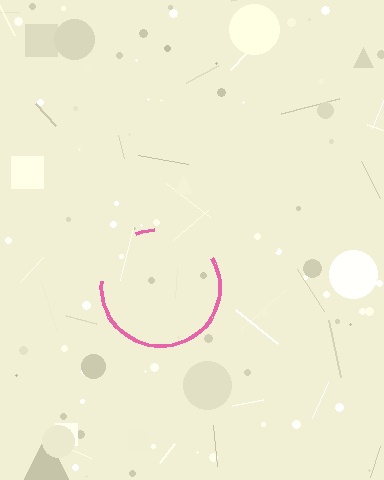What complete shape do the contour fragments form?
The contour fragments form a circle.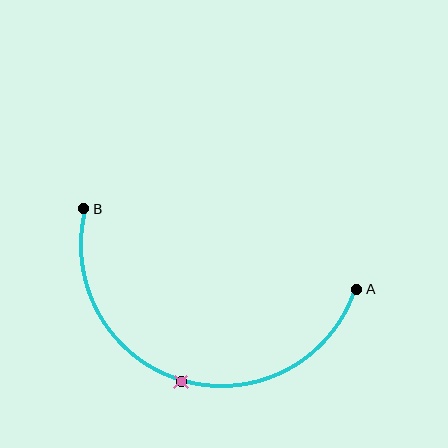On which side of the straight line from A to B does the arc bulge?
The arc bulges below the straight line connecting A and B.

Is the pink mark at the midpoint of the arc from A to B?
Yes. The pink mark lies on the arc at equal arc-length from both A and B — it is the arc midpoint.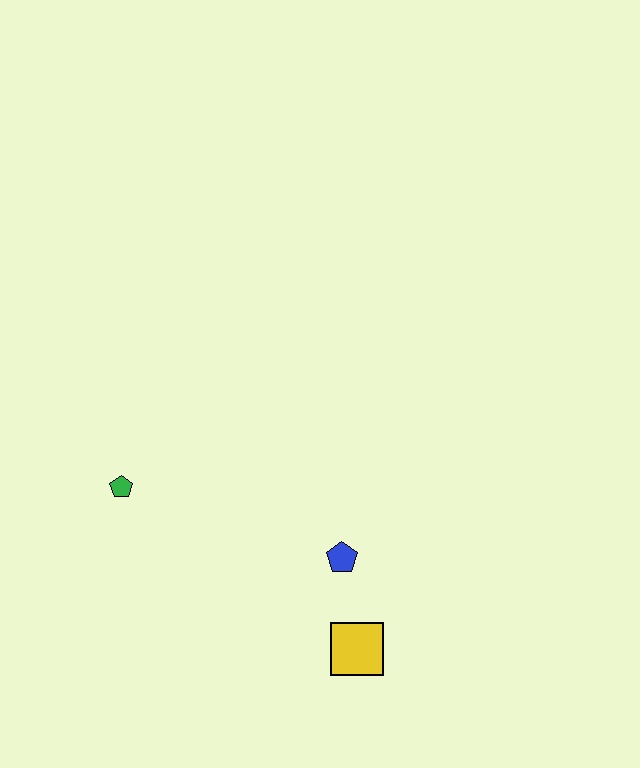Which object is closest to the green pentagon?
The blue pentagon is closest to the green pentagon.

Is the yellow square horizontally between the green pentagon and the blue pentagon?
No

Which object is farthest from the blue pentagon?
The green pentagon is farthest from the blue pentagon.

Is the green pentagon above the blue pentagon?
Yes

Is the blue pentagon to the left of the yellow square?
Yes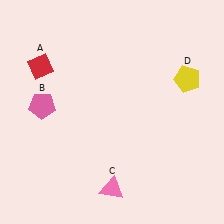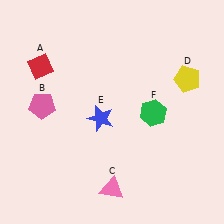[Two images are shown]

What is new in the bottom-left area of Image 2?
A blue star (E) was added in the bottom-left area of Image 2.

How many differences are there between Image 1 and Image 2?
There are 2 differences between the two images.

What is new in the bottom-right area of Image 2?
A green hexagon (F) was added in the bottom-right area of Image 2.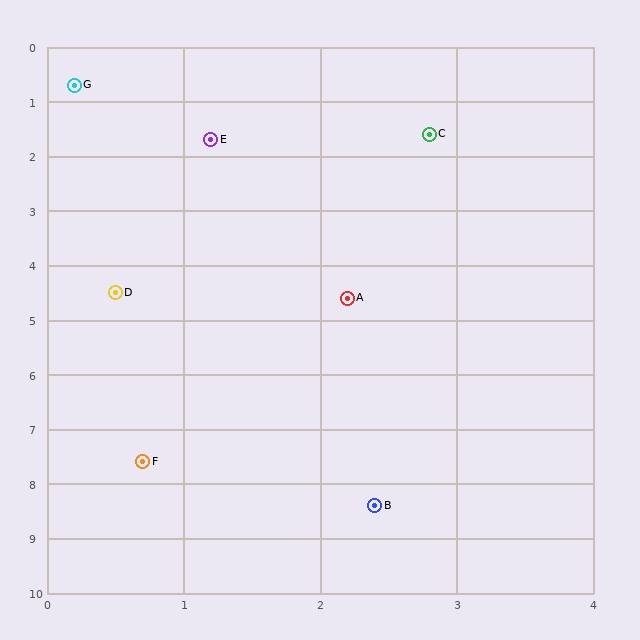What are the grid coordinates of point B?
Point B is at approximately (2.4, 8.4).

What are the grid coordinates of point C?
Point C is at approximately (2.8, 1.6).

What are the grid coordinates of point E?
Point E is at approximately (1.2, 1.7).